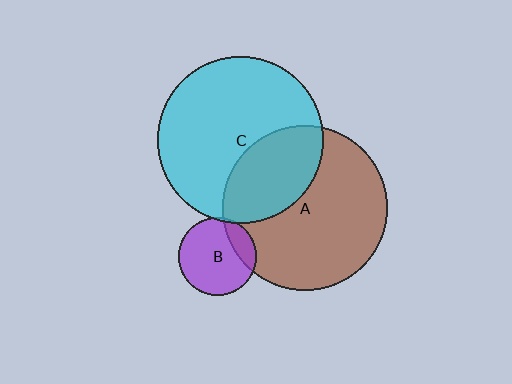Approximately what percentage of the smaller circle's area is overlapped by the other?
Approximately 20%.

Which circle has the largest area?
Circle C (cyan).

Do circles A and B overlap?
Yes.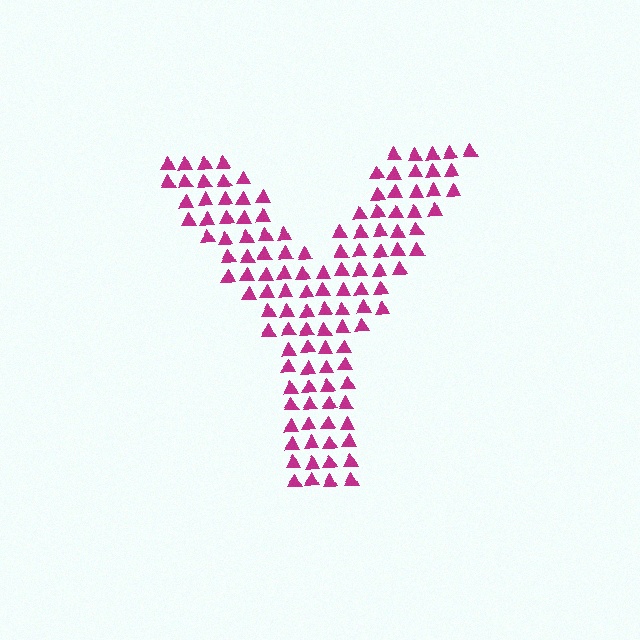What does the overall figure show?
The overall figure shows the letter Y.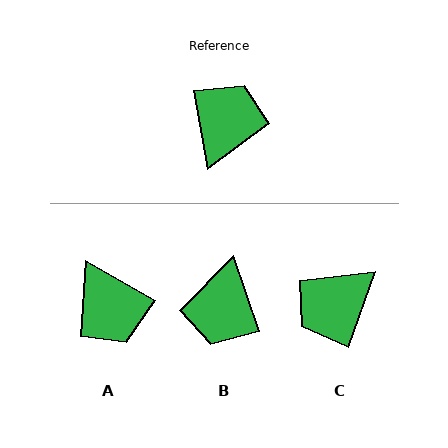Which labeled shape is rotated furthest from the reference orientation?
B, about 171 degrees away.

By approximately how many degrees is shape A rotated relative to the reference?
Approximately 130 degrees clockwise.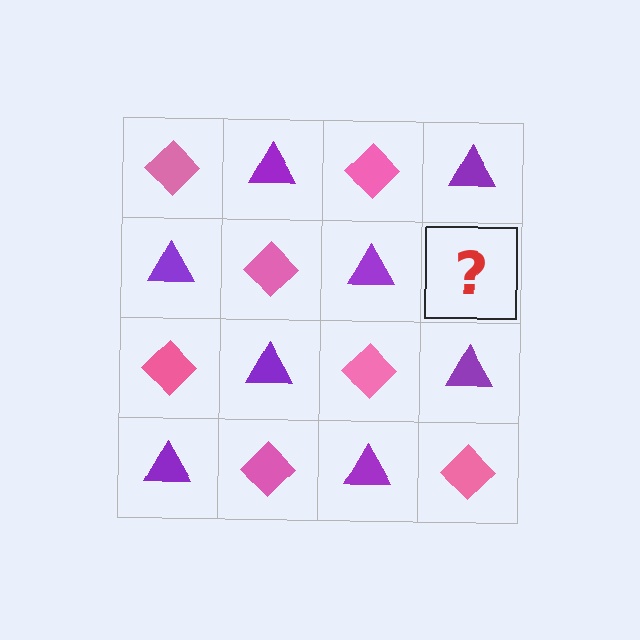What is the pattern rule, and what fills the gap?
The rule is that it alternates pink diamond and purple triangle in a checkerboard pattern. The gap should be filled with a pink diamond.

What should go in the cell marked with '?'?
The missing cell should contain a pink diamond.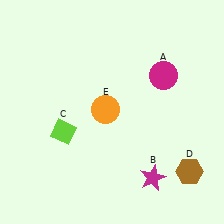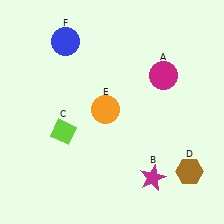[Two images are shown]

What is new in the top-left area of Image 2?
A blue circle (F) was added in the top-left area of Image 2.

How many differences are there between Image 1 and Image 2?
There is 1 difference between the two images.